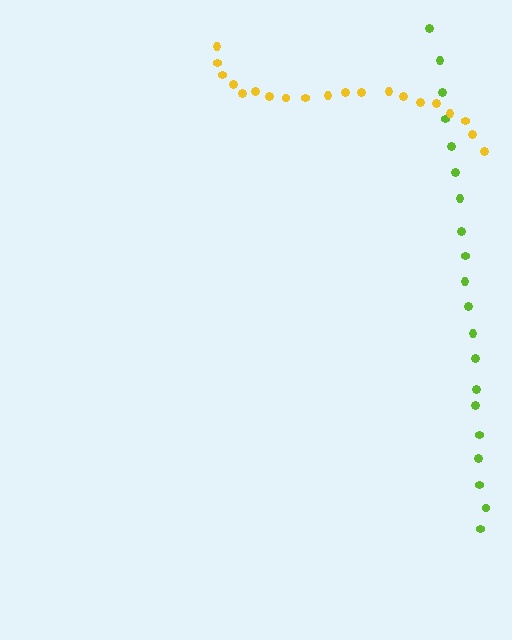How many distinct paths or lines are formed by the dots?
There are 2 distinct paths.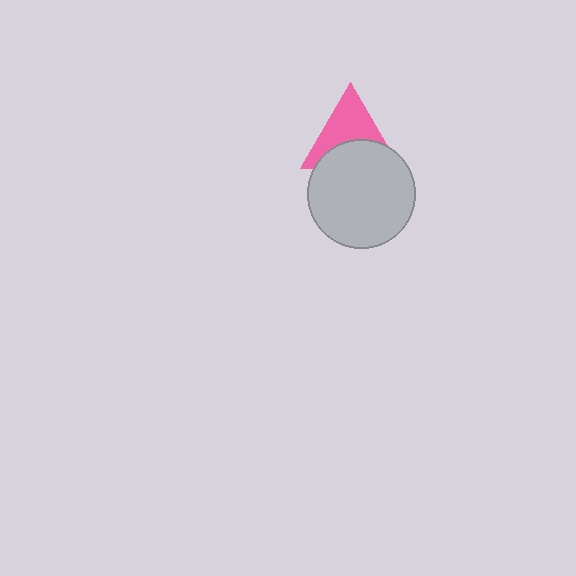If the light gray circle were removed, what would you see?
You would see the complete pink triangle.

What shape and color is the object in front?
The object in front is a light gray circle.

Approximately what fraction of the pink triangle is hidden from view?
Roughly 44% of the pink triangle is hidden behind the light gray circle.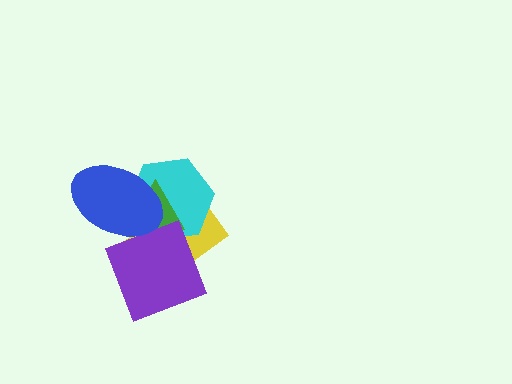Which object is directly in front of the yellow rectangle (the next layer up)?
The cyan hexagon is directly in front of the yellow rectangle.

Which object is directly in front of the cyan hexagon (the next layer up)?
The green triangle is directly in front of the cyan hexagon.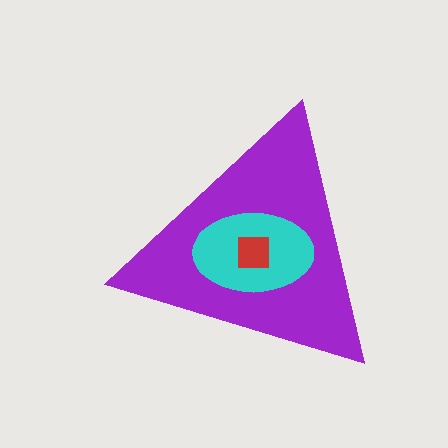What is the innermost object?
The red square.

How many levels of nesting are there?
3.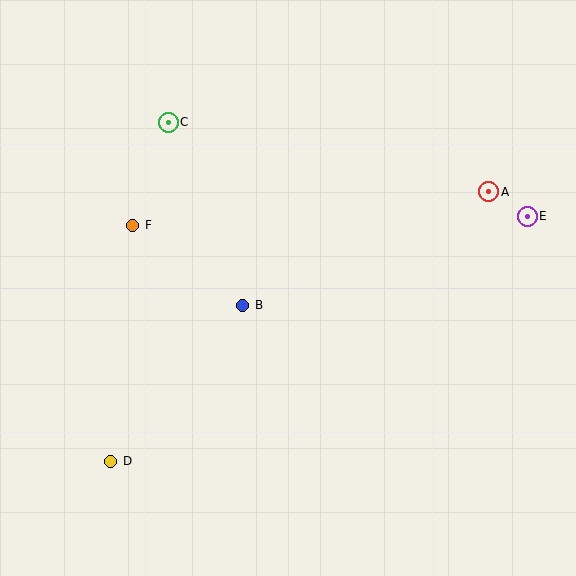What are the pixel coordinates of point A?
Point A is at (489, 192).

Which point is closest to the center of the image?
Point B at (243, 305) is closest to the center.